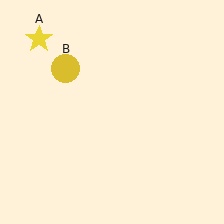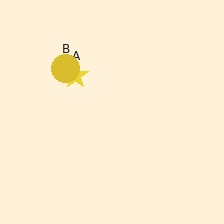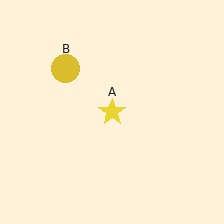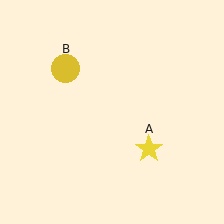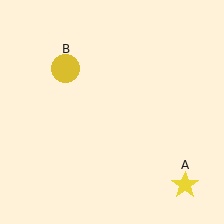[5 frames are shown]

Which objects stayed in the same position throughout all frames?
Yellow circle (object B) remained stationary.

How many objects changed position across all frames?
1 object changed position: yellow star (object A).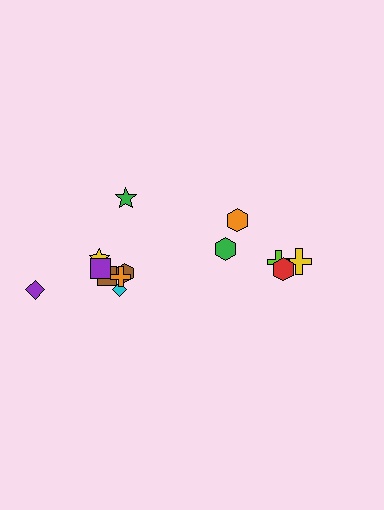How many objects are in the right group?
There are 5 objects.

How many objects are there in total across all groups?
There are 13 objects.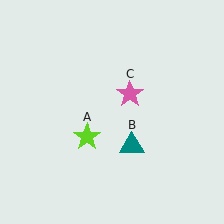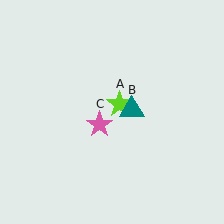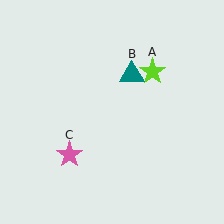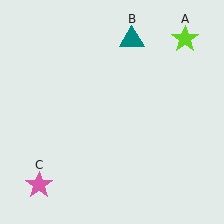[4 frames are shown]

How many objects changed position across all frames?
3 objects changed position: lime star (object A), teal triangle (object B), pink star (object C).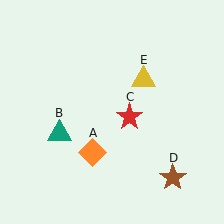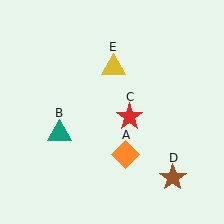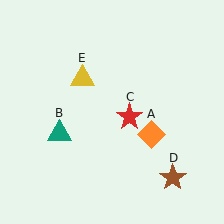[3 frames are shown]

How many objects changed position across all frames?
2 objects changed position: orange diamond (object A), yellow triangle (object E).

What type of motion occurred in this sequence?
The orange diamond (object A), yellow triangle (object E) rotated counterclockwise around the center of the scene.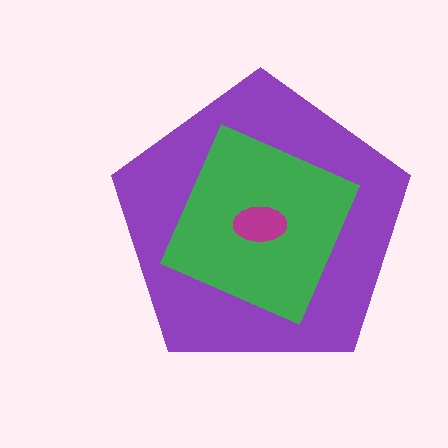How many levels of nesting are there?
3.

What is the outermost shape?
The purple pentagon.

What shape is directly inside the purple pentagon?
The green diamond.